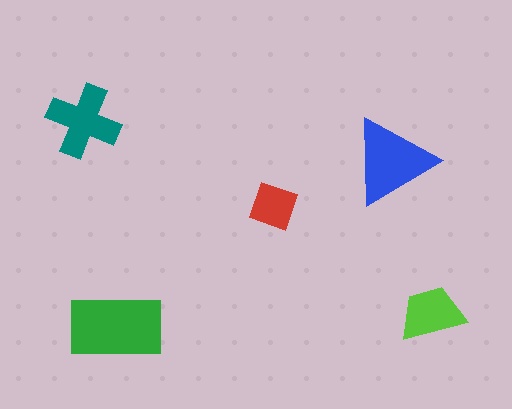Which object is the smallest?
The red square.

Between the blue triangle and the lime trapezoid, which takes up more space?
The blue triangle.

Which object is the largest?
The green rectangle.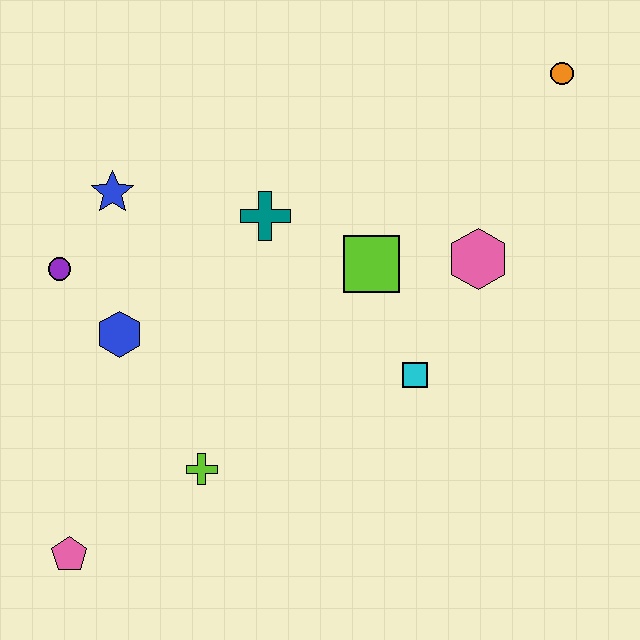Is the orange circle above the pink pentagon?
Yes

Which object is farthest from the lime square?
The pink pentagon is farthest from the lime square.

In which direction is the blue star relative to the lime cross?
The blue star is above the lime cross.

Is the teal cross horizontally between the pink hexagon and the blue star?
Yes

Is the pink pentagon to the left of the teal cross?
Yes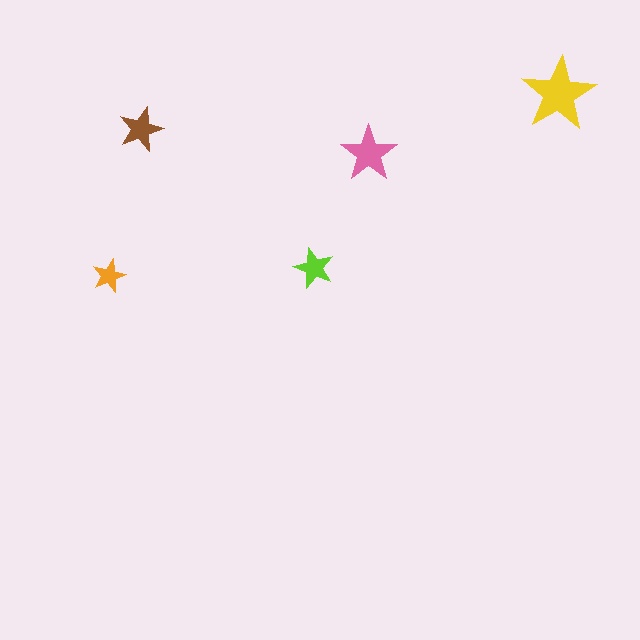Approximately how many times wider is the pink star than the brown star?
About 1.5 times wider.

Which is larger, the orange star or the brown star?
The brown one.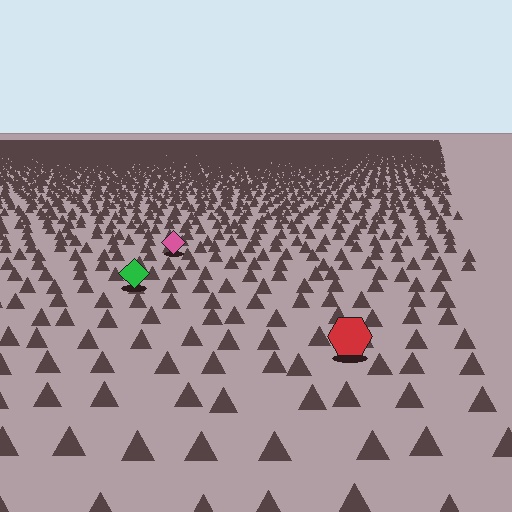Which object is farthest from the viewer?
The pink diamond is farthest from the viewer. It appears smaller and the ground texture around it is denser.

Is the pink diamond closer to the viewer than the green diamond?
No. The green diamond is closer — you can tell from the texture gradient: the ground texture is coarser near it.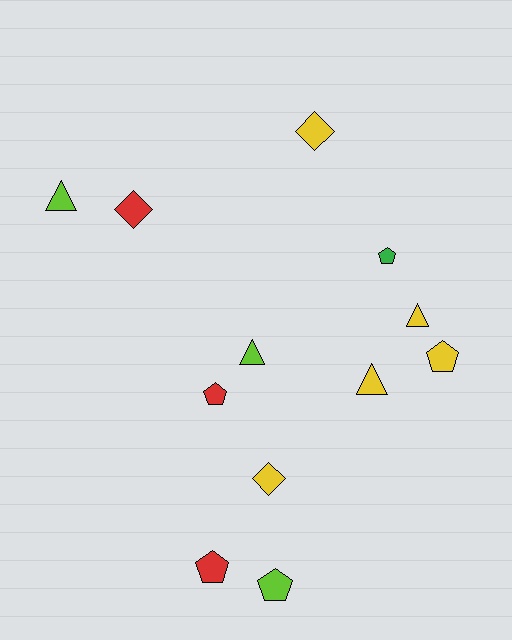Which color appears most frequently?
Yellow, with 5 objects.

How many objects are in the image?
There are 12 objects.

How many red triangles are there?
There are no red triangles.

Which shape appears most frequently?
Pentagon, with 5 objects.